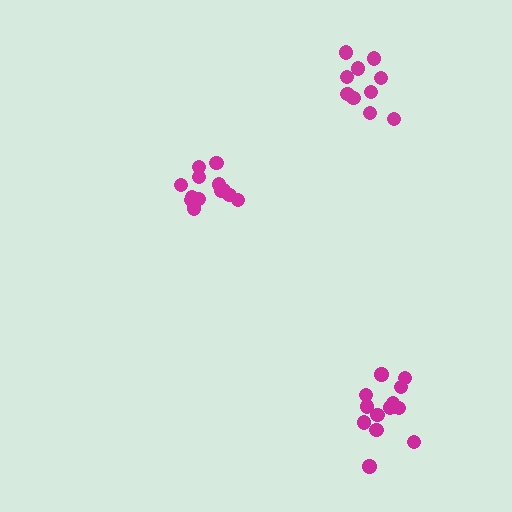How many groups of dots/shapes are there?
There are 3 groups.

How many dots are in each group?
Group 1: 14 dots, Group 2: 13 dots, Group 3: 10 dots (37 total).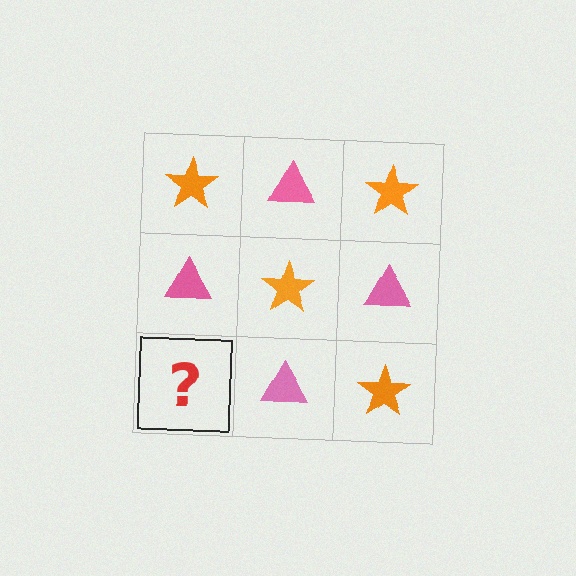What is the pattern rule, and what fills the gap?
The rule is that it alternates orange star and pink triangle in a checkerboard pattern. The gap should be filled with an orange star.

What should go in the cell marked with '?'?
The missing cell should contain an orange star.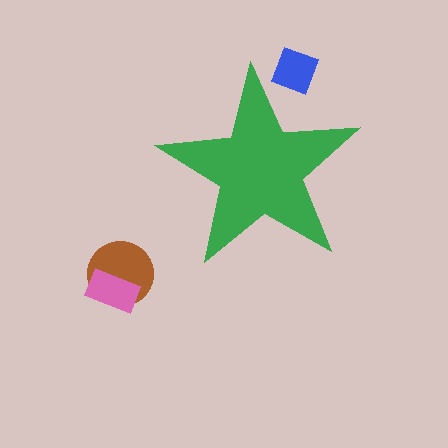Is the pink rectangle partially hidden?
No, the pink rectangle is fully visible.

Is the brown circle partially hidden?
No, the brown circle is fully visible.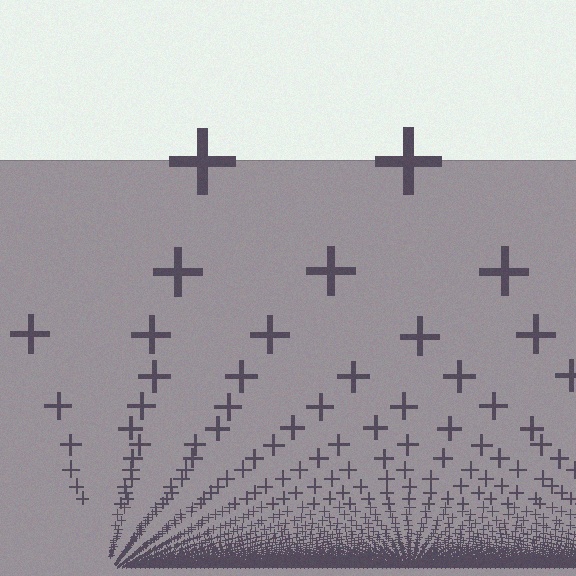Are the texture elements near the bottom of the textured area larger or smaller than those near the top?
Smaller. The gradient is inverted — elements near the bottom are smaller and denser.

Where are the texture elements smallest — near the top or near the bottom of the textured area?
Near the bottom.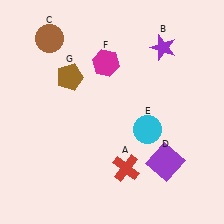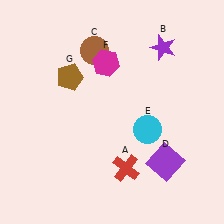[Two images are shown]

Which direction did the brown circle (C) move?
The brown circle (C) moved right.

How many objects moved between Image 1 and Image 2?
1 object moved between the two images.